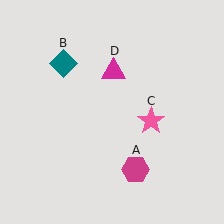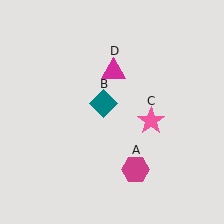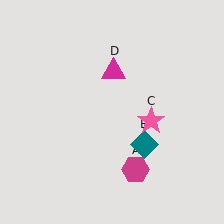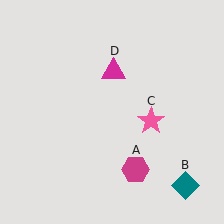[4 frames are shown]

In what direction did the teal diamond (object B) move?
The teal diamond (object B) moved down and to the right.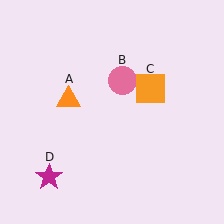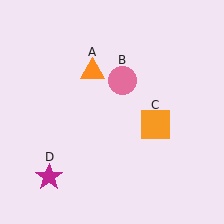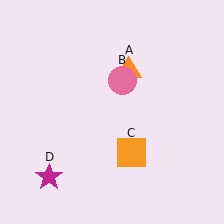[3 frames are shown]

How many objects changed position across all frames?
2 objects changed position: orange triangle (object A), orange square (object C).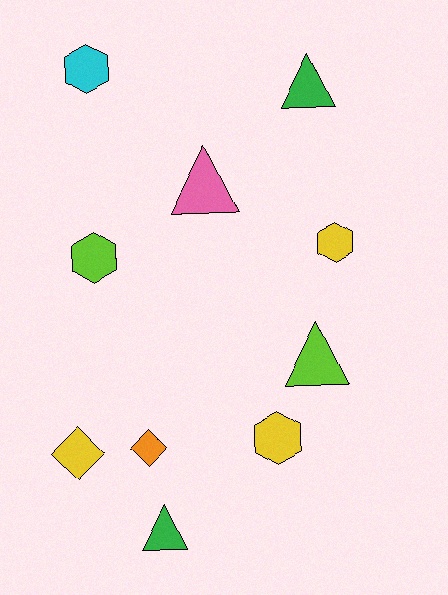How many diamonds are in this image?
There are 2 diamonds.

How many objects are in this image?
There are 10 objects.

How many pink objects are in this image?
There is 1 pink object.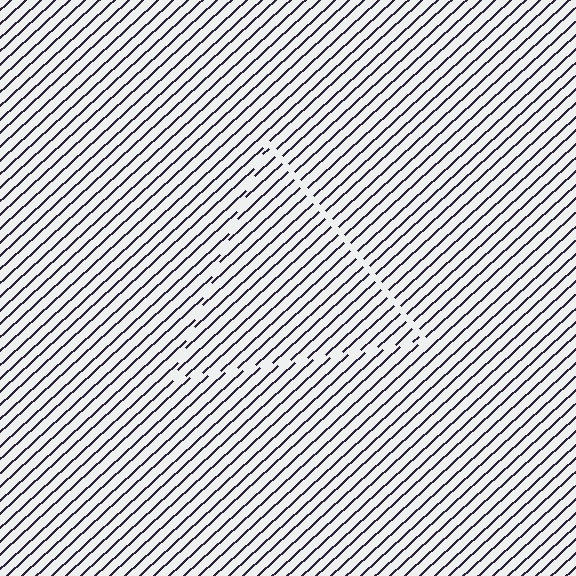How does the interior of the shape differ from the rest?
The interior of the shape contains the same grating, shifted by half a period — the contour is defined by the phase discontinuity where line-ends from the inner and outer gratings abut.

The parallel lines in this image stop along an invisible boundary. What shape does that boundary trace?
An illusory triangle. The interior of the shape contains the same grating, shifted by half a period — the contour is defined by the phase discontinuity where line-ends from the inner and outer gratings abut.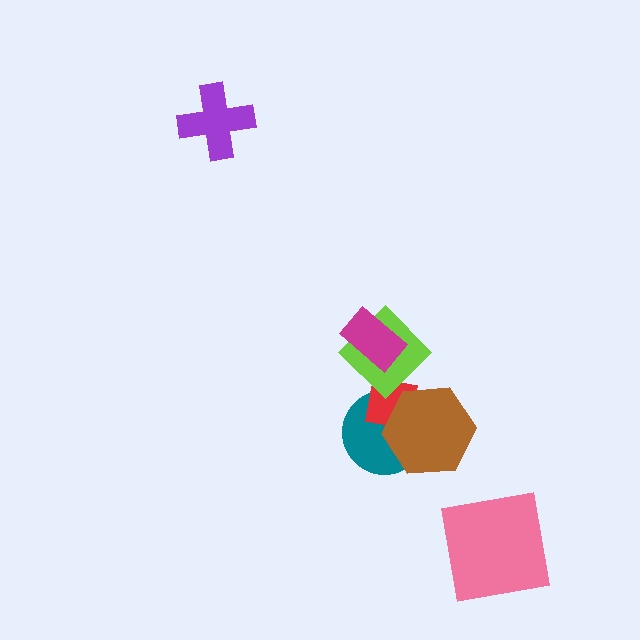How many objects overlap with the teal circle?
2 objects overlap with the teal circle.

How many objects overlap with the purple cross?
0 objects overlap with the purple cross.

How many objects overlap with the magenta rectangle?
1 object overlaps with the magenta rectangle.